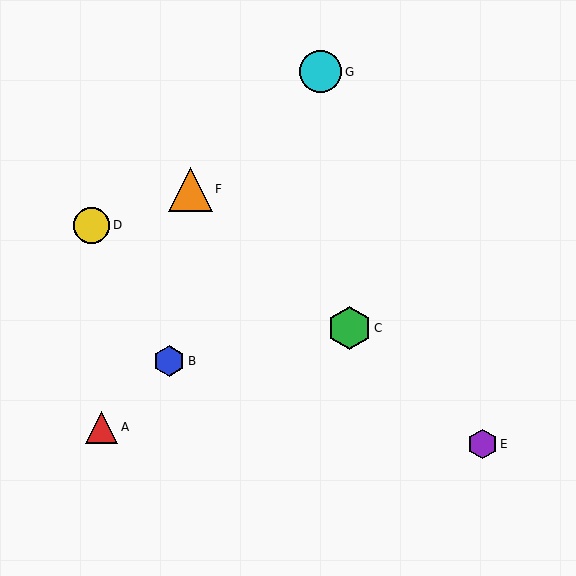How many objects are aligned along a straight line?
3 objects (C, E, F) are aligned along a straight line.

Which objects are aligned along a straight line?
Objects C, E, F are aligned along a straight line.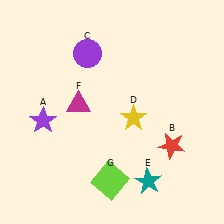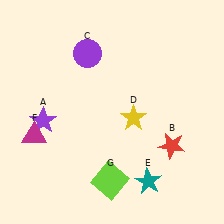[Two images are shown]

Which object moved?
The magenta triangle (F) moved left.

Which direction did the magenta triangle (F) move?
The magenta triangle (F) moved left.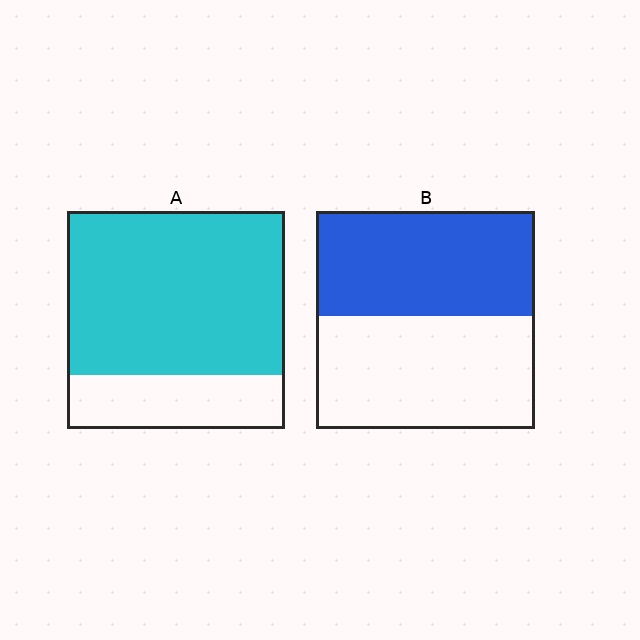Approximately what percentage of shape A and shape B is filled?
A is approximately 75% and B is approximately 50%.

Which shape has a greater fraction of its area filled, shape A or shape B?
Shape A.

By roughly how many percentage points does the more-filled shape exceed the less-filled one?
By roughly 25 percentage points (A over B).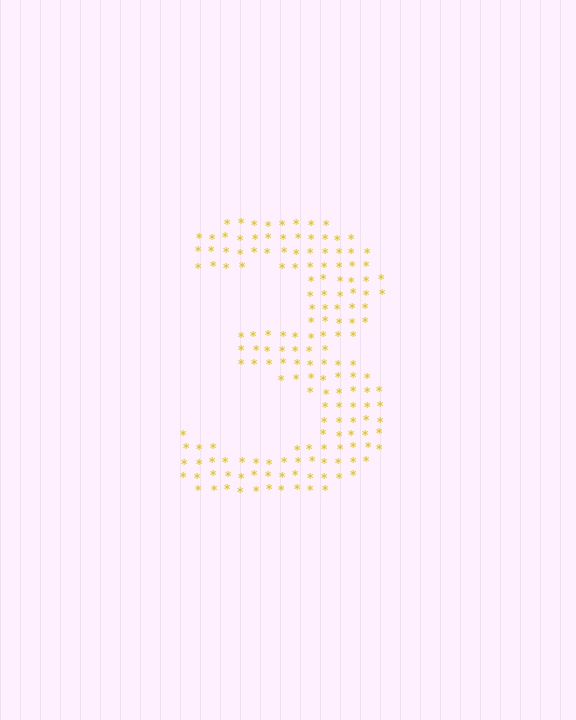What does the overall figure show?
The overall figure shows the digit 3.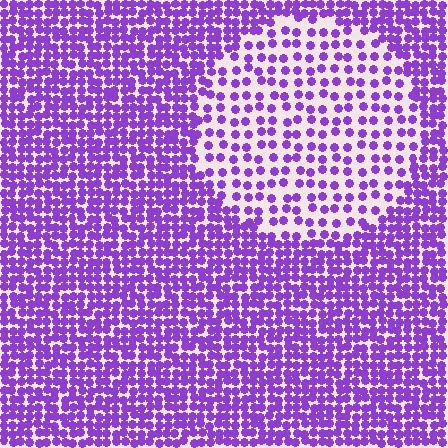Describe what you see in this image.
The image contains small purple elements arranged at two different densities. A circle-shaped region is visible where the elements are less densely packed than the surrounding area.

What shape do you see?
I see a circle.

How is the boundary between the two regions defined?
The boundary is defined by a change in element density (approximately 2.2x ratio). All elements are the same color, size, and shape.